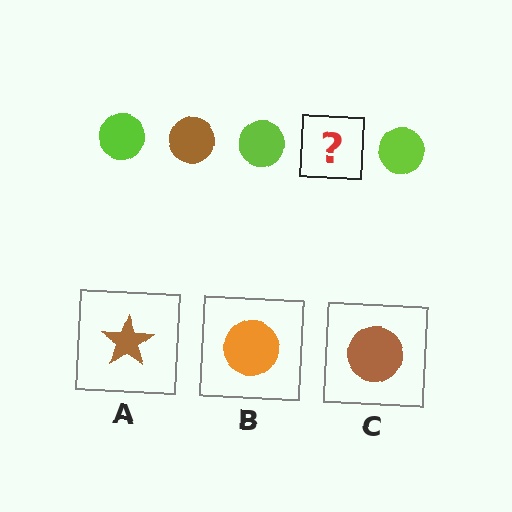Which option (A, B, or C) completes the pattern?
C.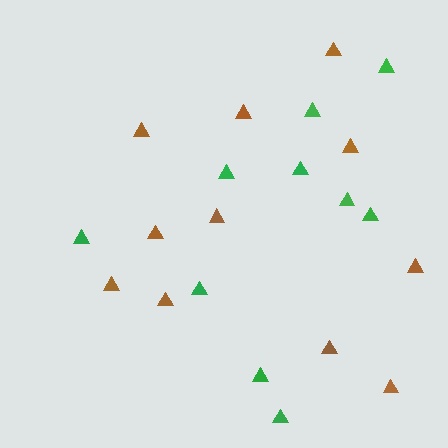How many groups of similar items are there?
There are 2 groups: one group of brown triangles (11) and one group of green triangles (10).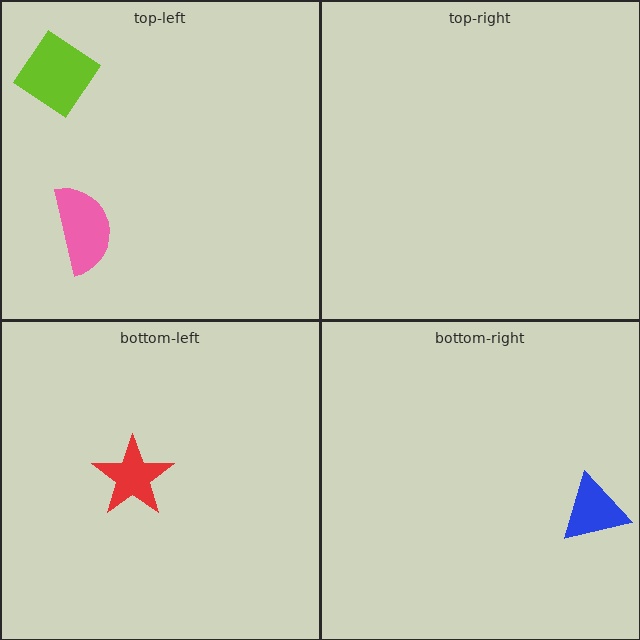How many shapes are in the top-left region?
2.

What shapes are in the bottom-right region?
The blue triangle.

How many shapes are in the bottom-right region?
1.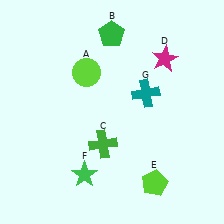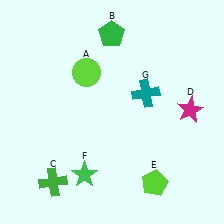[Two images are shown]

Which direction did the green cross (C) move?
The green cross (C) moved left.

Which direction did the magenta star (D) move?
The magenta star (D) moved down.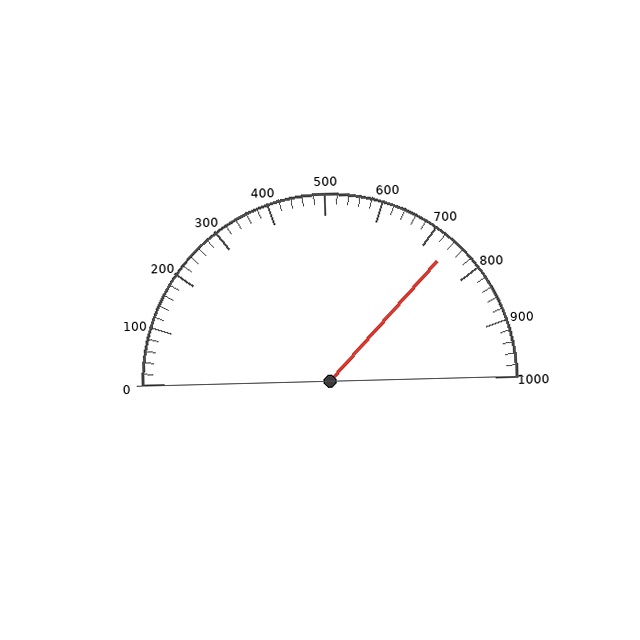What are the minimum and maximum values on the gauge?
The gauge ranges from 0 to 1000.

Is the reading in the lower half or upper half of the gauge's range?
The reading is in the upper half of the range (0 to 1000).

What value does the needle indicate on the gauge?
The needle indicates approximately 740.